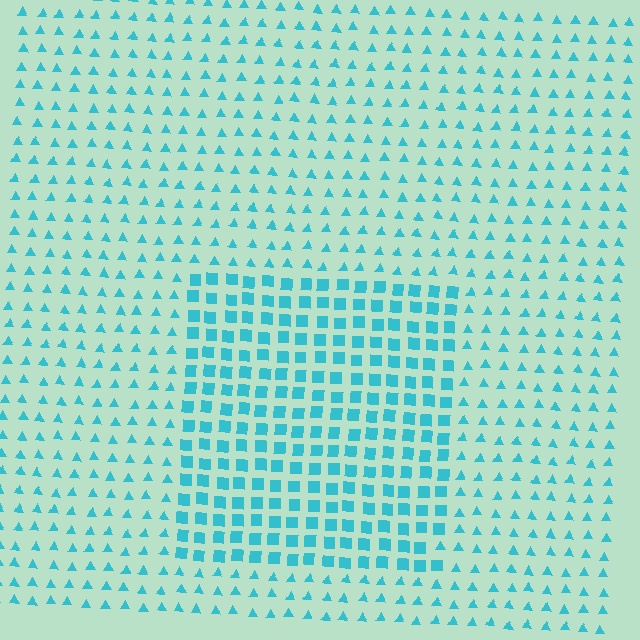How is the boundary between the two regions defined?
The boundary is defined by a change in element shape: squares inside vs. triangles outside. All elements share the same color and spacing.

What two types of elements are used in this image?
The image uses squares inside the rectangle region and triangles outside it.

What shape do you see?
I see a rectangle.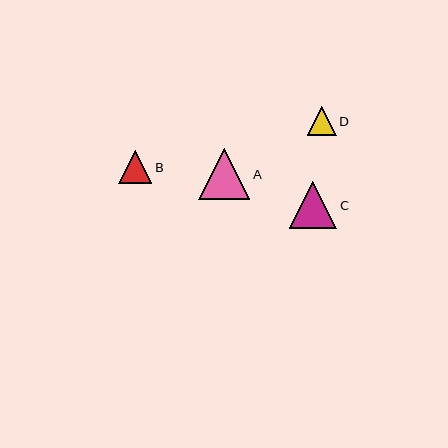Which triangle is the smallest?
Triangle D is the smallest with a size of approximately 28 pixels.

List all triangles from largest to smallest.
From largest to smallest: A, C, B, D.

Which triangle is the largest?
Triangle A is the largest with a size of approximately 51 pixels.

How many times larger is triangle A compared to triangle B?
Triangle A is approximately 1.5 times the size of triangle B.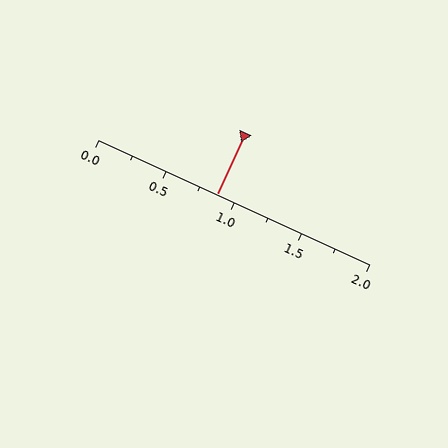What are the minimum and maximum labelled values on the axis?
The axis runs from 0.0 to 2.0.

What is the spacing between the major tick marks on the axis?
The major ticks are spaced 0.5 apart.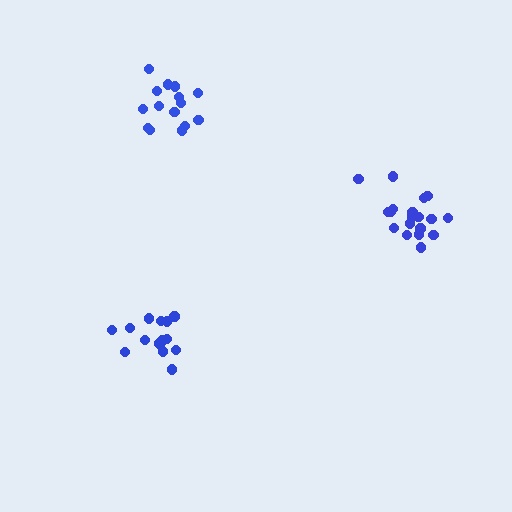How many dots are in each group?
Group 1: 19 dots, Group 2: 15 dots, Group 3: 15 dots (49 total).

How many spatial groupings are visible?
There are 3 spatial groupings.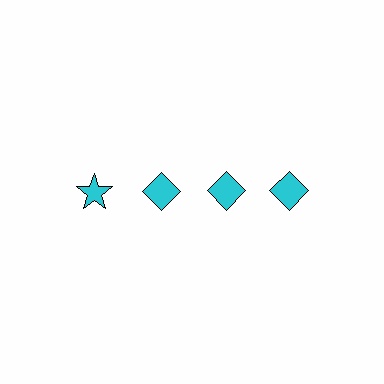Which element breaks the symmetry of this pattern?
The cyan star in the top row, leftmost column breaks the symmetry. All other shapes are cyan diamonds.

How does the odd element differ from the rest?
It has a different shape: star instead of diamond.